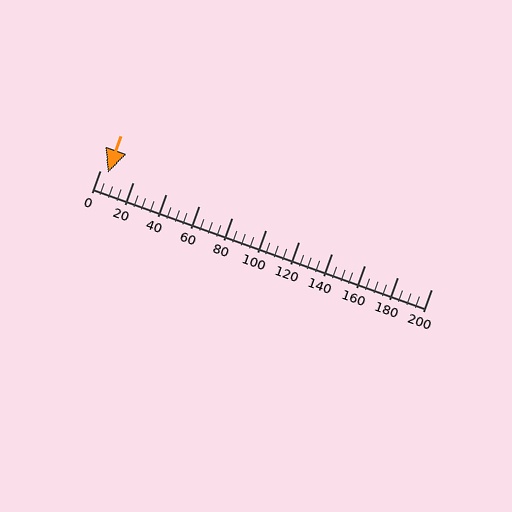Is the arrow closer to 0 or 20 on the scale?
The arrow is closer to 0.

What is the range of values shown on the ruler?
The ruler shows values from 0 to 200.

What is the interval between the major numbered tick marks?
The major tick marks are spaced 20 units apart.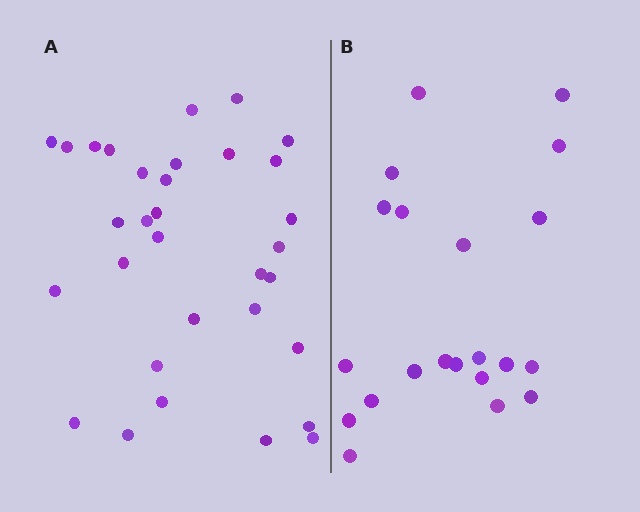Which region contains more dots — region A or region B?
Region A (the left region) has more dots.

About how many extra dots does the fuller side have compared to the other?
Region A has roughly 12 or so more dots than region B.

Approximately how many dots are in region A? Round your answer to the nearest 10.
About 30 dots. (The exact count is 32, which rounds to 30.)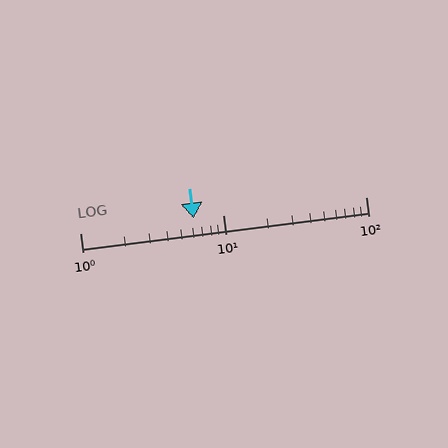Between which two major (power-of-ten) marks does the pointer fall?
The pointer is between 1 and 10.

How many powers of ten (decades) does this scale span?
The scale spans 2 decades, from 1 to 100.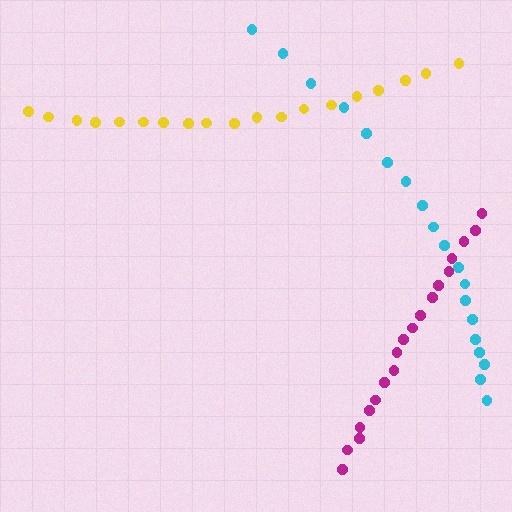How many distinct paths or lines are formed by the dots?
There are 3 distinct paths.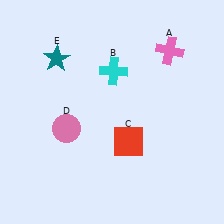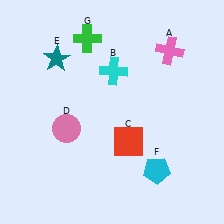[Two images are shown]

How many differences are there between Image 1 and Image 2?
There are 2 differences between the two images.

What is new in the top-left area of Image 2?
A green cross (G) was added in the top-left area of Image 2.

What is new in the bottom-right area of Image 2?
A cyan pentagon (F) was added in the bottom-right area of Image 2.